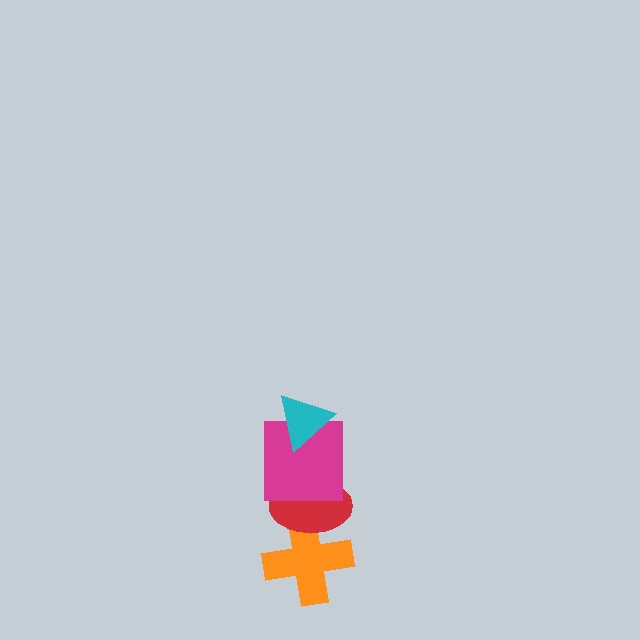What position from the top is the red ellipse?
The red ellipse is 3rd from the top.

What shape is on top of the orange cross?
The red ellipse is on top of the orange cross.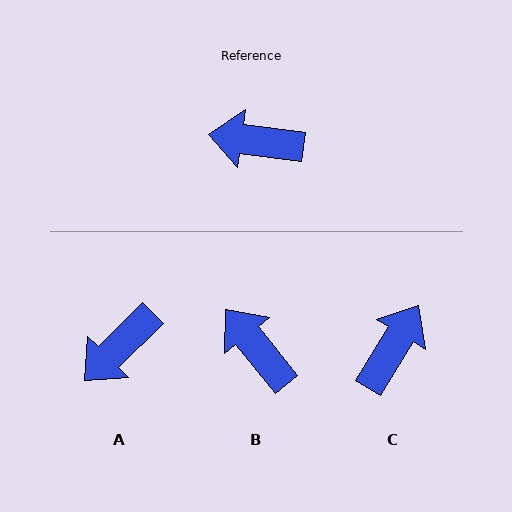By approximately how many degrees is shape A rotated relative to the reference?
Approximately 52 degrees counter-clockwise.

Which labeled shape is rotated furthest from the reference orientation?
C, about 114 degrees away.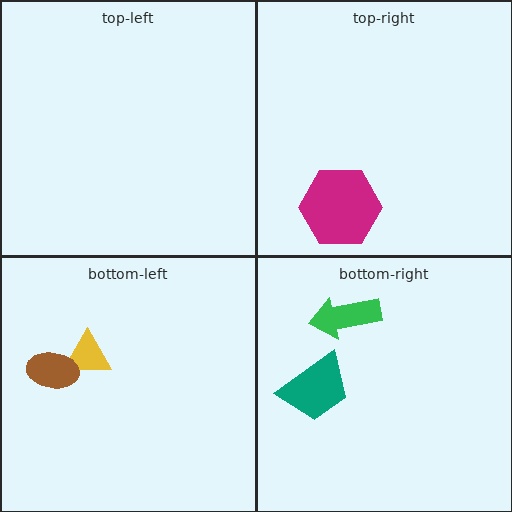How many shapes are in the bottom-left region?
2.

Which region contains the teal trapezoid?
The bottom-right region.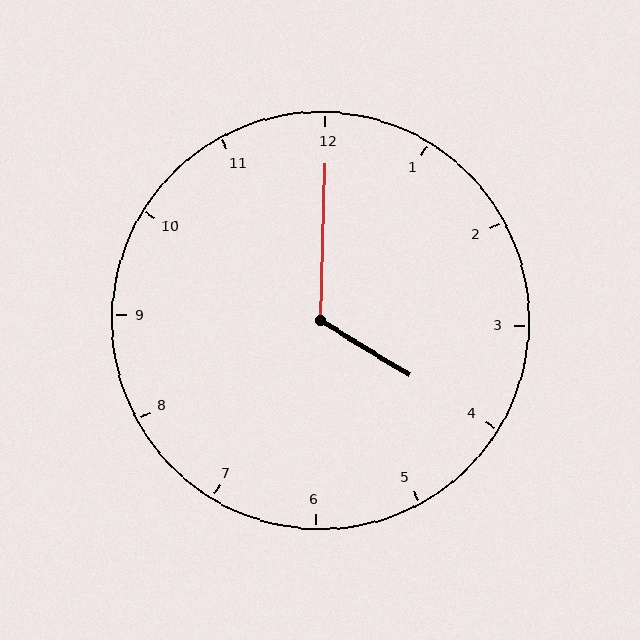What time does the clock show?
4:00.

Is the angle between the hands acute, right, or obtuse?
It is obtuse.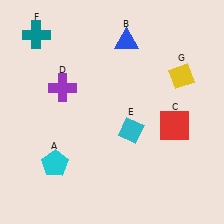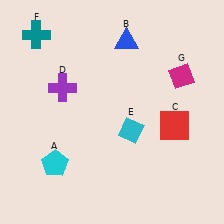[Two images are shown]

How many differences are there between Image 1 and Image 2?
There is 1 difference between the two images.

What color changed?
The diamond (G) changed from yellow in Image 1 to magenta in Image 2.